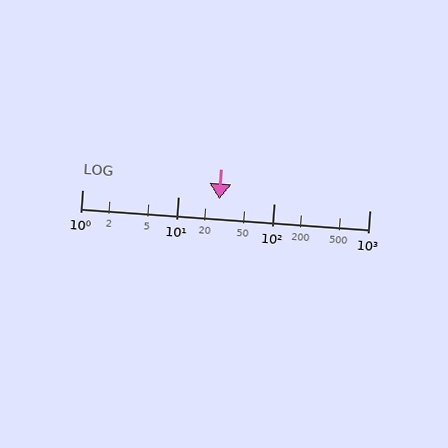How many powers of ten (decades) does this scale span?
The scale spans 3 decades, from 1 to 1000.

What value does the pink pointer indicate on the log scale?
The pointer indicates approximately 27.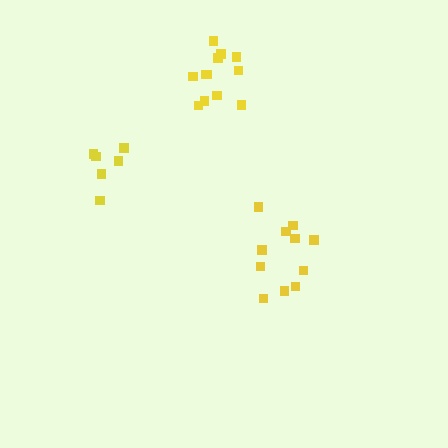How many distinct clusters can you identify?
There are 3 distinct clusters.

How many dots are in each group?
Group 1: 11 dots, Group 2: 12 dots, Group 3: 6 dots (29 total).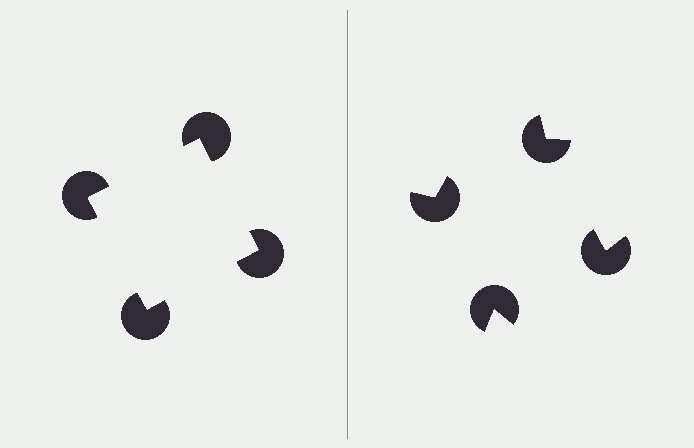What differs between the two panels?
The pac-man discs are positioned identically on both sides; only the wedge orientations differ. On the left they align to a square; on the right they are misaligned.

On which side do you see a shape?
An illusory square appears on the left side. On the right side the wedge cuts are rotated, so no coherent shape forms.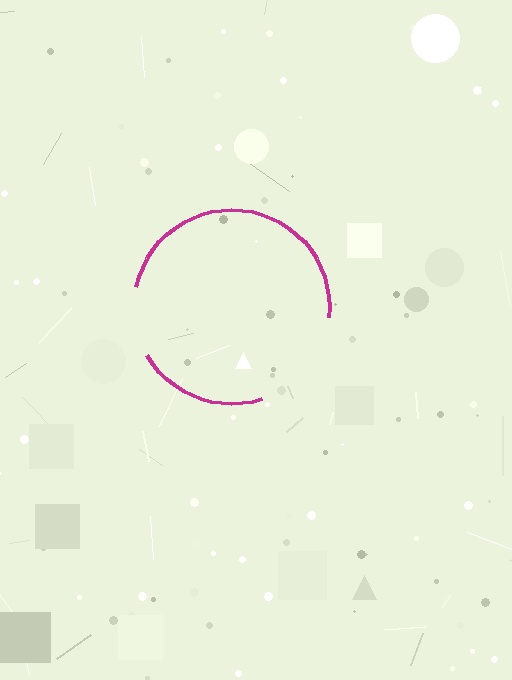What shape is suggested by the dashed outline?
The dashed outline suggests a circle.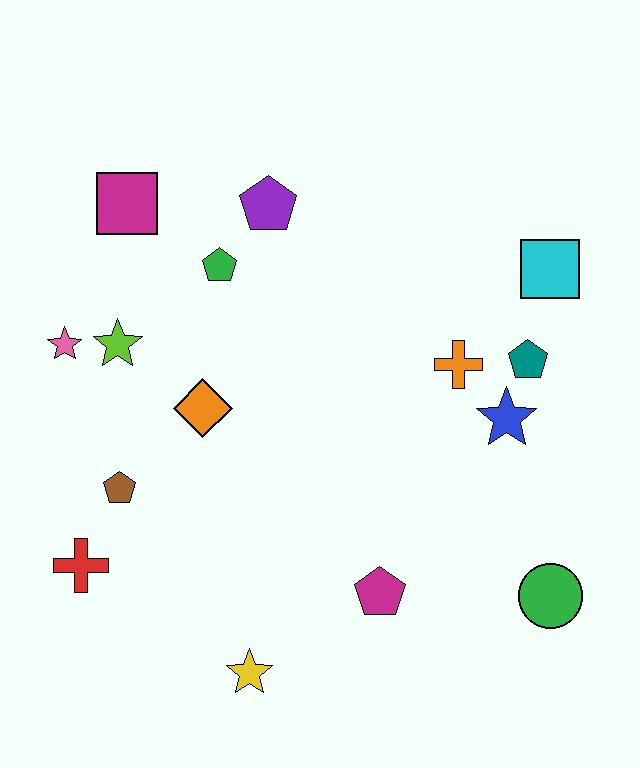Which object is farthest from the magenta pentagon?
The magenta square is farthest from the magenta pentagon.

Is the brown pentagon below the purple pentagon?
Yes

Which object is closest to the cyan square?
The teal pentagon is closest to the cyan square.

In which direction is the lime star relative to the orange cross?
The lime star is to the left of the orange cross.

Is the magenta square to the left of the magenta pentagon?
Yes